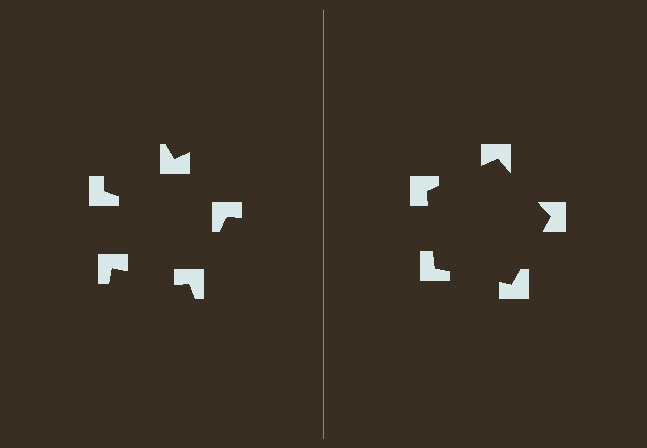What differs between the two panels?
The notched squares are positioned identically on both sides; only the wedge orientations differ. On the right they align to a pentagon; on the left they are misaligned.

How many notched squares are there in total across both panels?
10 — 5 on each side.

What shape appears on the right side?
An illusory pentagon.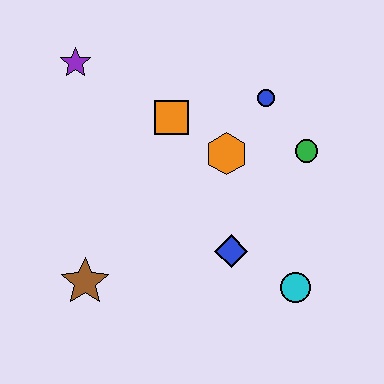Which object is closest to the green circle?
The blue circle is closest to the green circle.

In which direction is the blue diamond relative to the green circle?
The blue diamond is below the green circle.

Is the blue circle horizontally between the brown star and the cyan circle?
Yes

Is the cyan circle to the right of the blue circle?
Yes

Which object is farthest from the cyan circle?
The purple star is farthest from the cyan circle.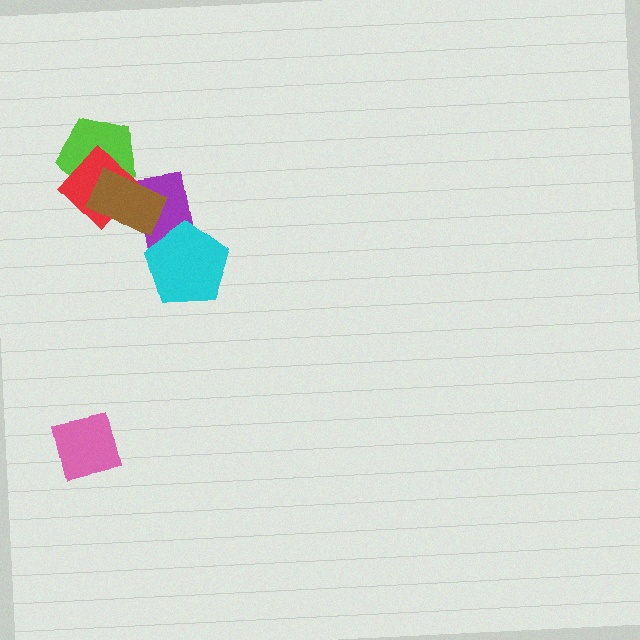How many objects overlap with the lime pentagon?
2 objects overlap with the lime pentagon.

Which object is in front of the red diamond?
The brown rectangle is in front of the red diamond.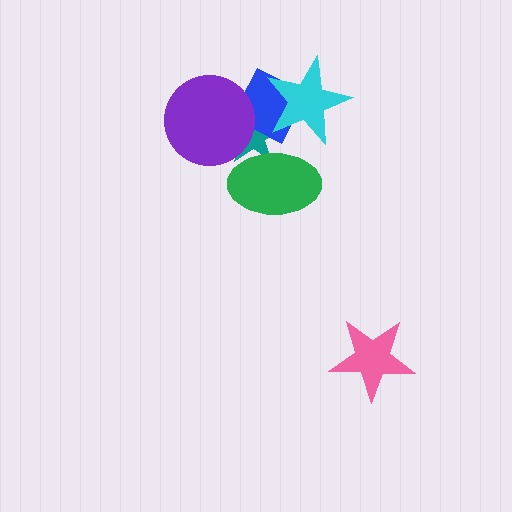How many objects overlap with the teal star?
4 objects overlap with the teal star.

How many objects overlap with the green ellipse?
2 objects overlap with the green ellipse.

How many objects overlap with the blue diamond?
4 objects overlap with the blue diamond.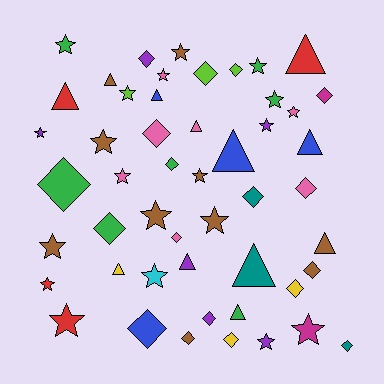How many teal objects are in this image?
There are 3 teal objects.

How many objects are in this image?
There are 50 objects.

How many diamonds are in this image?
There are 18 diamonds.